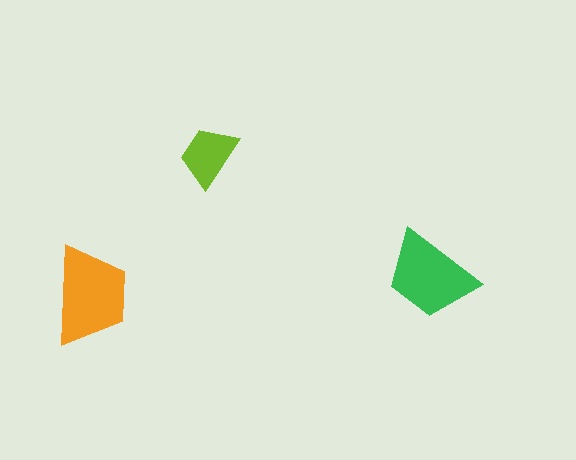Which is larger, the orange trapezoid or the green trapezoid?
The orange one.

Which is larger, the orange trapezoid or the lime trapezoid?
The orange one.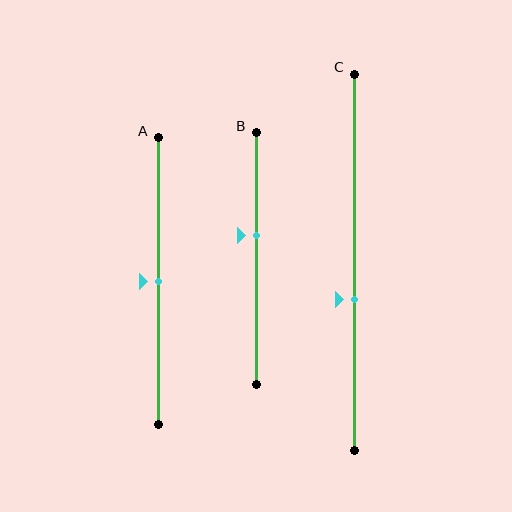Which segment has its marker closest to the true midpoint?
Segment A has its marker closest to the true midpoint.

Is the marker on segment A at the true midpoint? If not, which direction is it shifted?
Yes, the marker on segment A is at the true midpoint.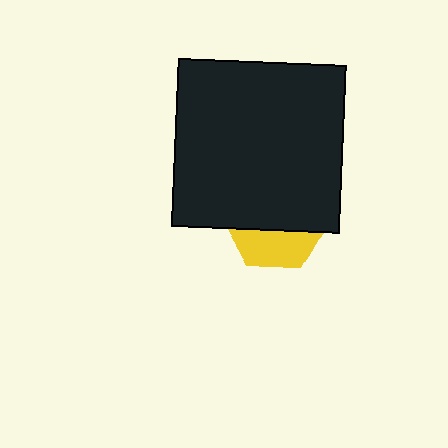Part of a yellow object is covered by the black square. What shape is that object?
It is a hexagon.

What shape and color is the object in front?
The object in front is a black square.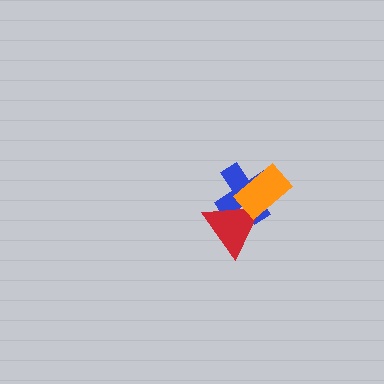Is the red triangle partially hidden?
Yes, it is partially covered by another shape.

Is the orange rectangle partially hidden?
No, no other shape covers it.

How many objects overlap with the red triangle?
2 objects overlap with the red triangle.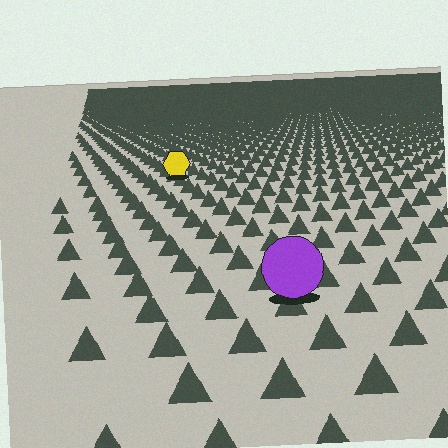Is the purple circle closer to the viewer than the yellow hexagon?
Yes. The purple circle is closer — you can tell from the texture gradient: the ground texture is coarser near it.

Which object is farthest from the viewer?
The yellow hexagon is farthest from the viewer. It appears smaller and the ground texture around it is denser.